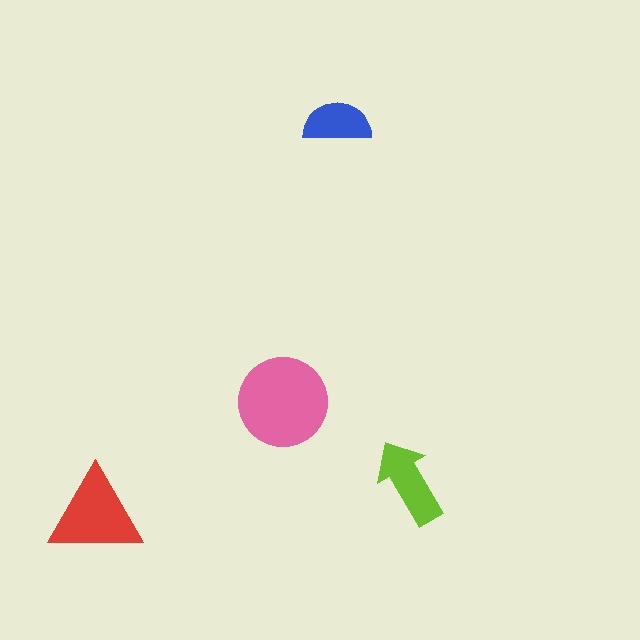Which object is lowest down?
The red triangle is bottommost.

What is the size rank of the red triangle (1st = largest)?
2nd.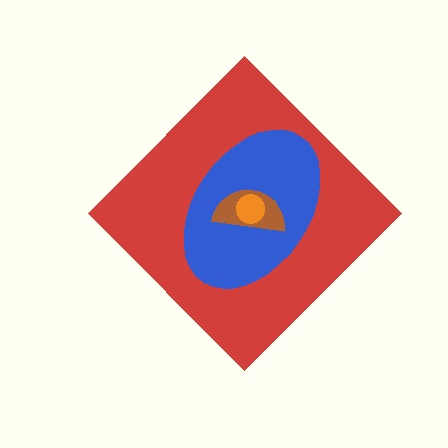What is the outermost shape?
The red diamond.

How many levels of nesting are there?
4.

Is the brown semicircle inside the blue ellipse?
Yes.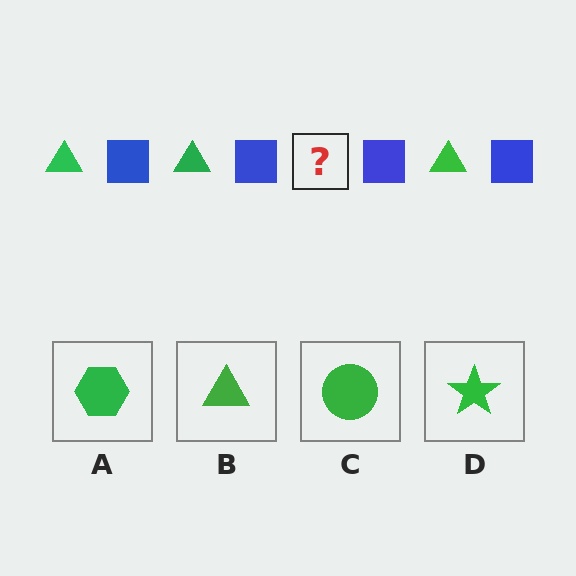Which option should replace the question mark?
Option B.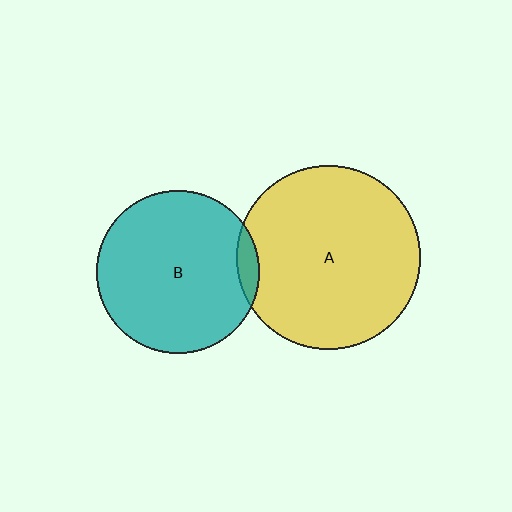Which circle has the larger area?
Circle A (yellow).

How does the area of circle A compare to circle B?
Approximately 1.3 times.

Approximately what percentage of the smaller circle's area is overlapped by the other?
Approximately 5%.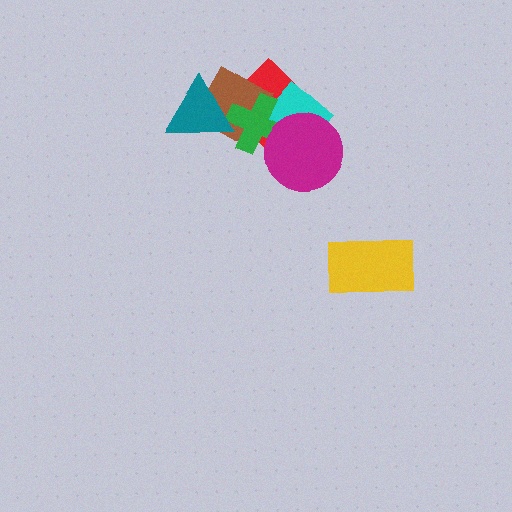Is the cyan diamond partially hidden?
Yes, it is partially covered by another shape.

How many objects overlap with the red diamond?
5 objects overlap with the red diamond.